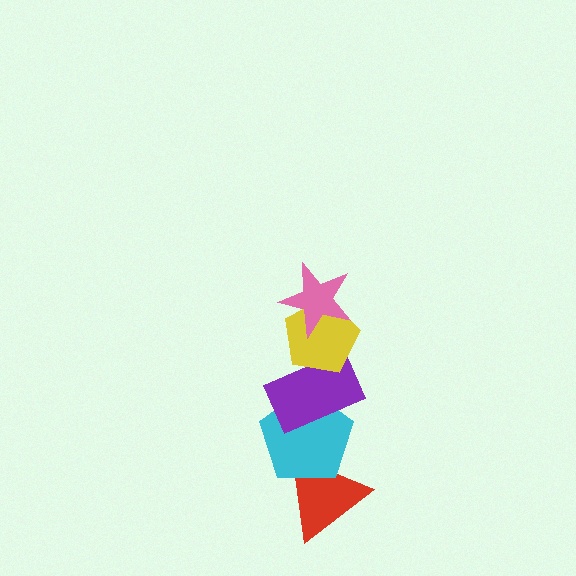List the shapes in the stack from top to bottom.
From top to bottom: the pink star, the yellow pentagon, the purple rectangle, the cyan pentagon, the red triangle.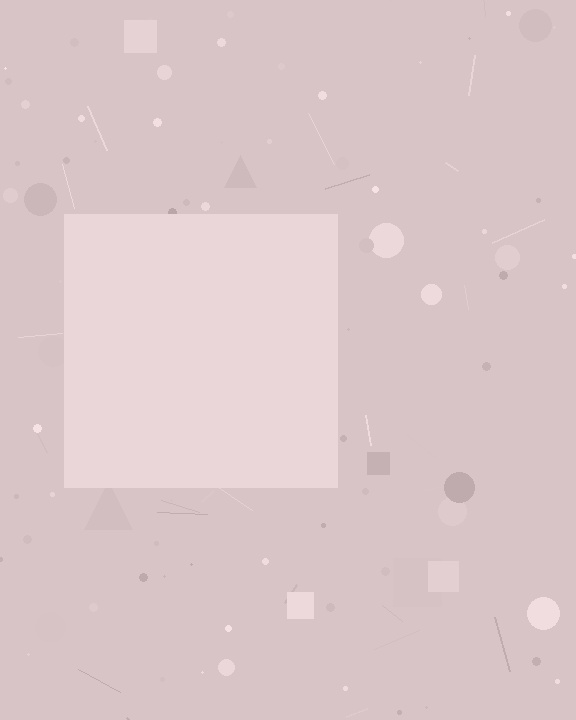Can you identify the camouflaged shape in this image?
The camouflaged shape is a square.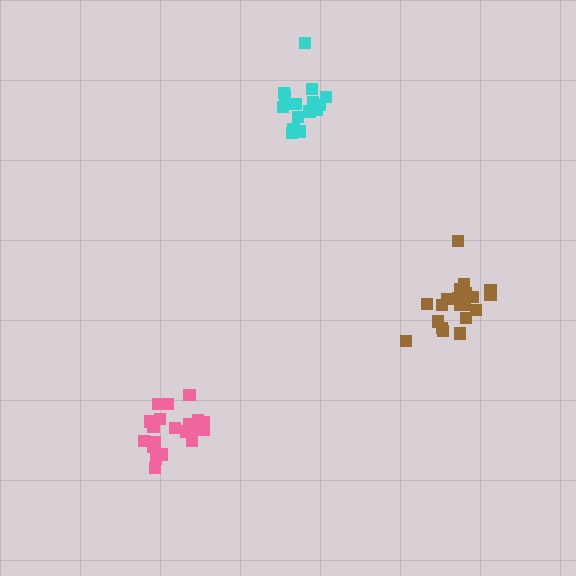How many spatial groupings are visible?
There are 3 spatial groupings.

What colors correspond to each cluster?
The clusters are colored: brown, cyan, pink.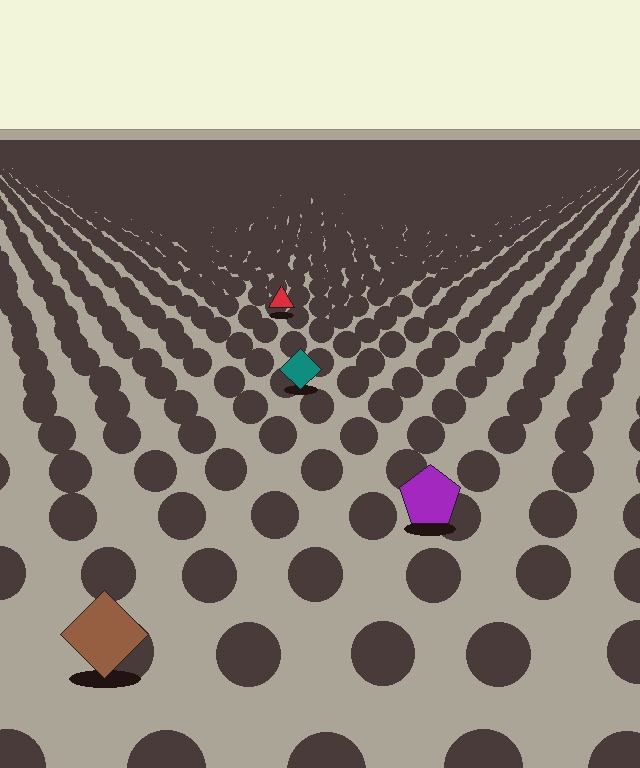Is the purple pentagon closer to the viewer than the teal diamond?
Yes. The purple pentagon is closer — you can tell from the texture gradient: the ground texture is coarser near it.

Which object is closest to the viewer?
The brown diamond is closest. The texture marks near it are larger and more spread out.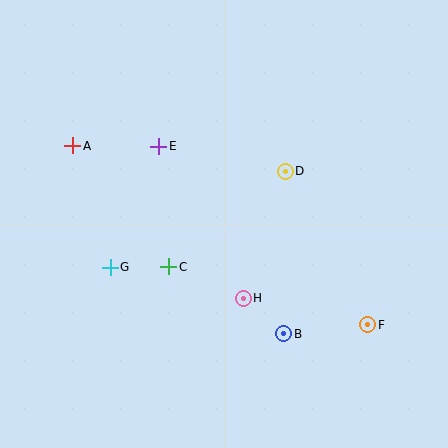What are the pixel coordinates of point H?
Point H is at (243, 298).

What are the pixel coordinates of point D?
Point D is at (285, 171).